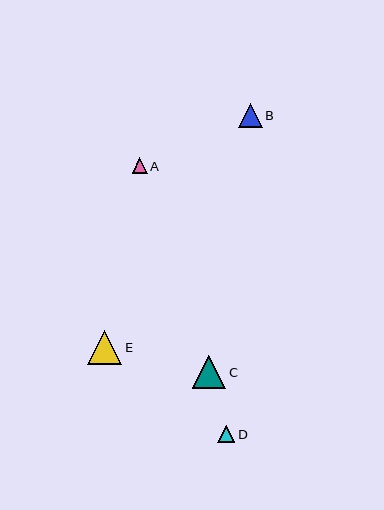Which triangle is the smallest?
Triangle A is the smallest with a size of approximately 15 pixels.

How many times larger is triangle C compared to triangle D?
Triangle C is approximately 2.0 times the size of triangle D.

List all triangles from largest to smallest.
From largest to smallest: E, C, B, D, A.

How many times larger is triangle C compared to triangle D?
Triangle C is approximately 2.0 times the size of triangle D.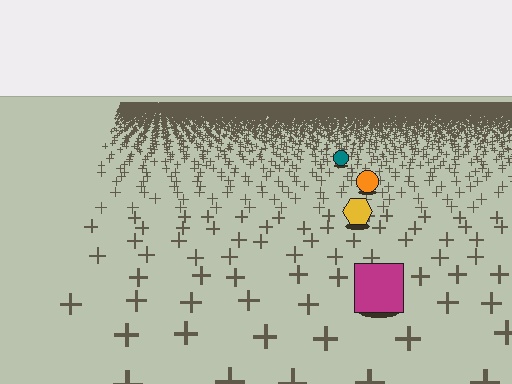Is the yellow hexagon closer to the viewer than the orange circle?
Yes. The yellow hexagon is closer — you can tell from the texture gradient: the ground texture is coarser near it.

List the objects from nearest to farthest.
From nearest to farthest: the magenta square, the yellow hexagon, the orange circle, the teal circle.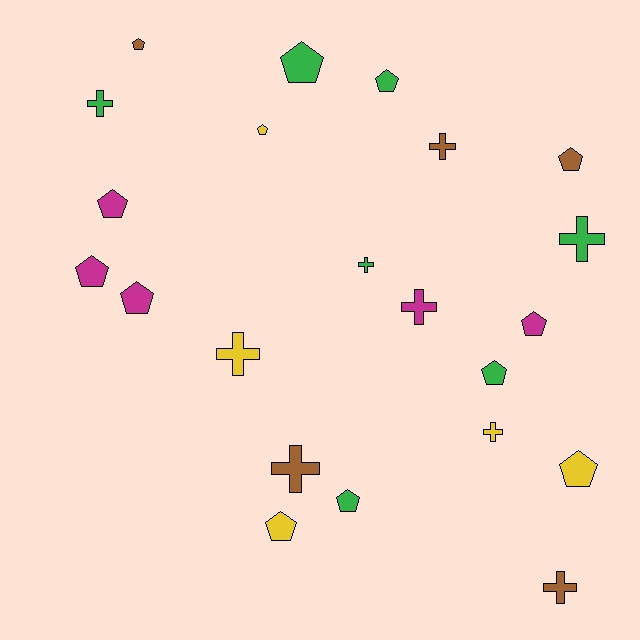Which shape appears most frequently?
Pentagon, with 13 objects.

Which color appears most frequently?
Green, with 7 objects.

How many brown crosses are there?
There are 3 brown crosses.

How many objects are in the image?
There are 22 objects.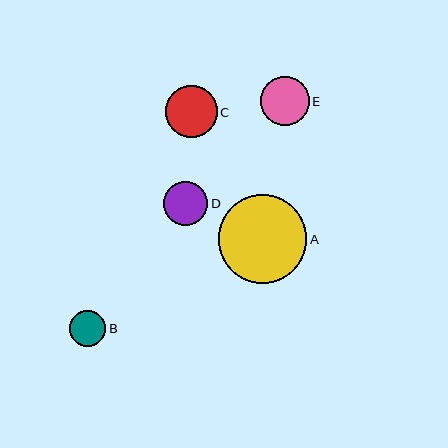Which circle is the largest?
Circle A is the largest with a size of approximately 89 pixels.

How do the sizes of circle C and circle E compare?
Circle C and circle E are approximately the same size.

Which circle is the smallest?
Circle B is the smallest with a size of approximately 36 pixels.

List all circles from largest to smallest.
From largest to smallest: A, C, E, D, B.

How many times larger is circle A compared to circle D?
Circle A is approximately 2.0 times the size of circle D.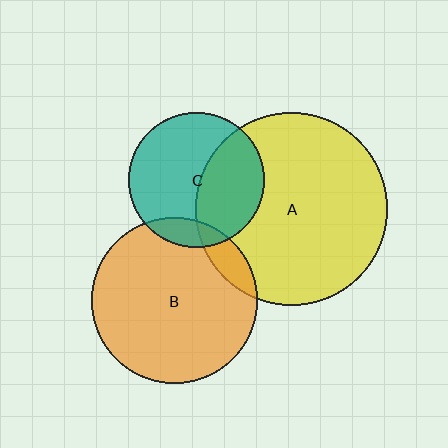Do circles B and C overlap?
Yes.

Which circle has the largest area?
Circle A (yellow).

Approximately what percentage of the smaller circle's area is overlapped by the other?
Approximately 10%.